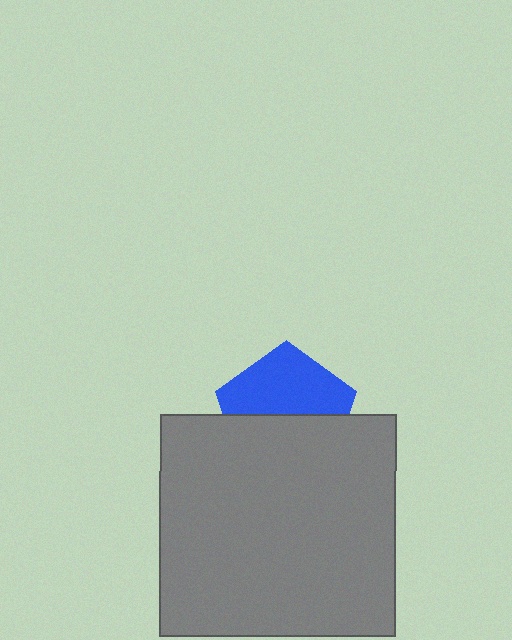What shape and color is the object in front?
The object in front is a gray rectangle.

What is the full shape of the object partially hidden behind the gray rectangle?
The partially hidden object is a blue pentagon.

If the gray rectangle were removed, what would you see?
You would see the complete blue pentagon.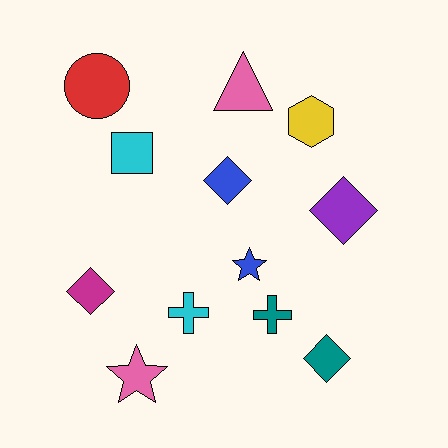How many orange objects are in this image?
There are no orange objects.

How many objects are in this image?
There are 12 objects.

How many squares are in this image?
There is 1 square.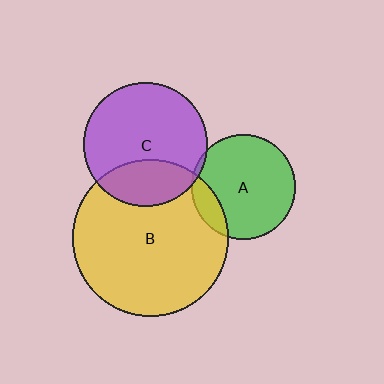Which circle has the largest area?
Circle B (yellow).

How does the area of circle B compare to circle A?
Approximately 2.2 times.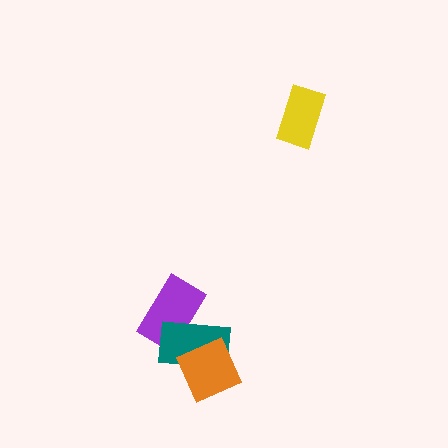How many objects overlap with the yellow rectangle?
0 objects overlap with the yellow rectangle.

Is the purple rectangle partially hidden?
Yes, it is partially covered by another shape.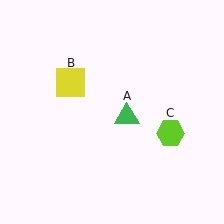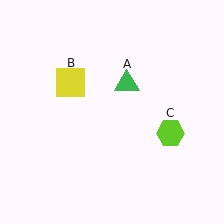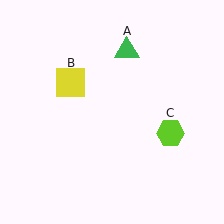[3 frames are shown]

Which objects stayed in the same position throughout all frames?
Yellow square (object B) and lime hexagon (object C) remained stationary.